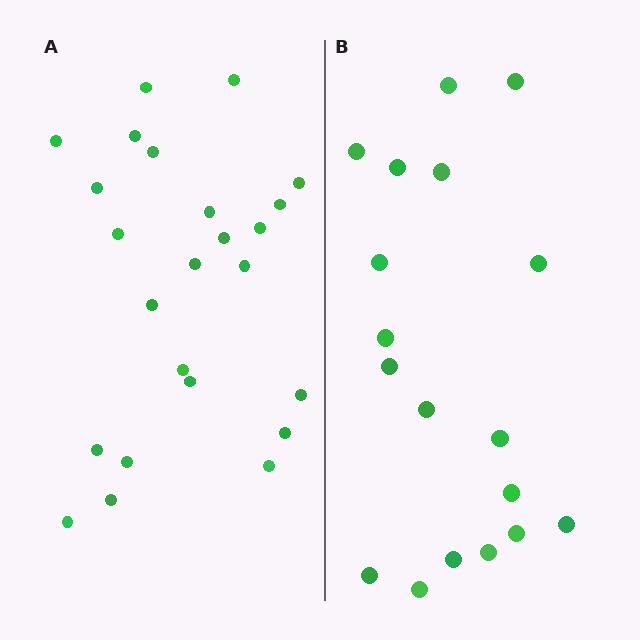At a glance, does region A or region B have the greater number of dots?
Region A (the left region) has more dots.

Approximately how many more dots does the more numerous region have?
Region A has about 6 more dots than region B.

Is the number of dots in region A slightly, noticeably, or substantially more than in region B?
Region A has noticeably more, but not dramatically so. The ratio is roughly 1.3 to 1.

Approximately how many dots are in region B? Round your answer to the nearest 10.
About 20 dots. (The exact count is 18, which rounds to 20.)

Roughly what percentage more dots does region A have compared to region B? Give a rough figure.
About 35% more.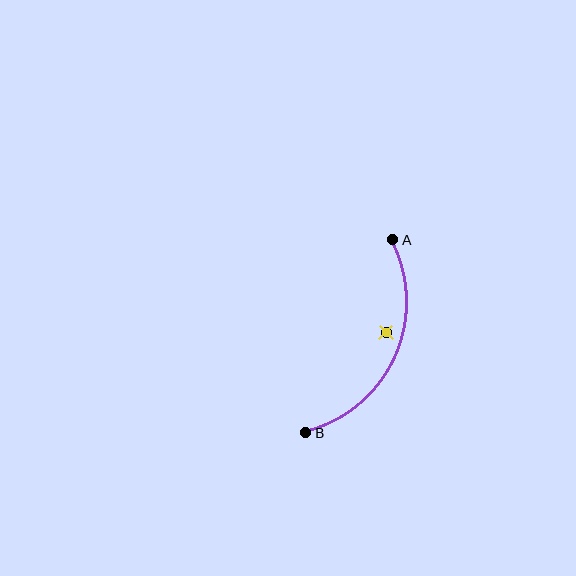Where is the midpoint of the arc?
The arc midpoint is the point on the curve farthest from the straight line joining A and B. It sits to the right of that line.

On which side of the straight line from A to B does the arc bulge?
The arc bulges to the right of the straight line connecting A and B.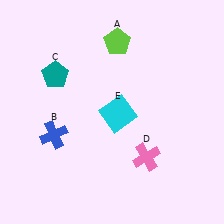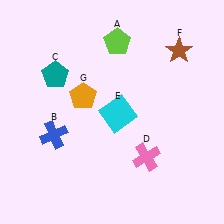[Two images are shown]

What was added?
A brown star (F), an orange pentagon (G) were added in Image 2.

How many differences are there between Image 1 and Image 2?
There are 2 differences between the two images.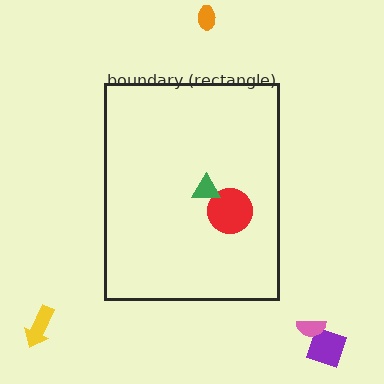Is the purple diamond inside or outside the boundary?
Outside.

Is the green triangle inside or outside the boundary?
Inside.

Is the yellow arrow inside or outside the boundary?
Outside.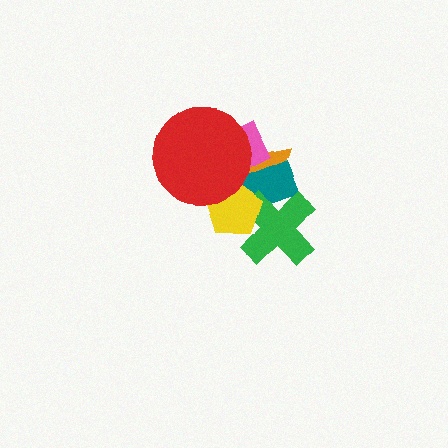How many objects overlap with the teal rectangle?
4 objects overlap with the teal rectangle.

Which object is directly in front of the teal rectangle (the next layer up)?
The green cross is directly in front of the teal rectangle.